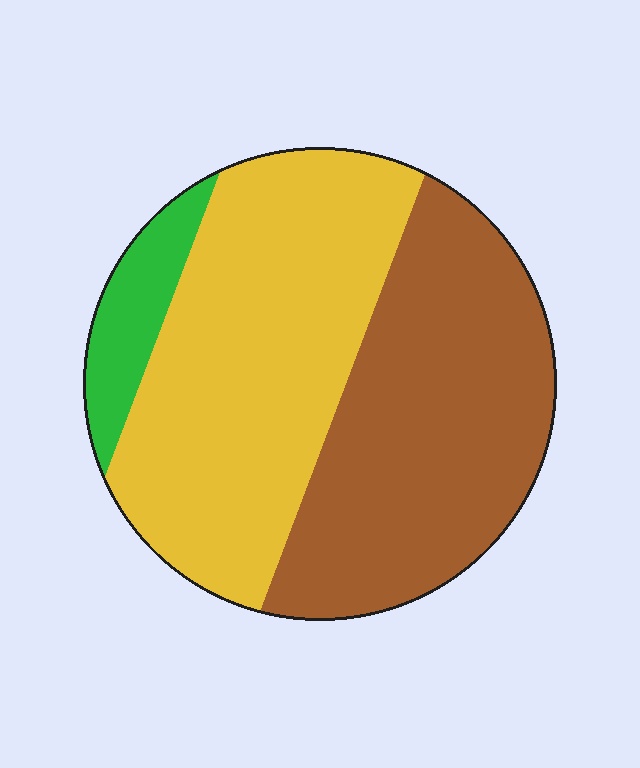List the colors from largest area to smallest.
From largest to smallest: yellow, brown, green.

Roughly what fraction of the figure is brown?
Brown covers about 45% of the figure.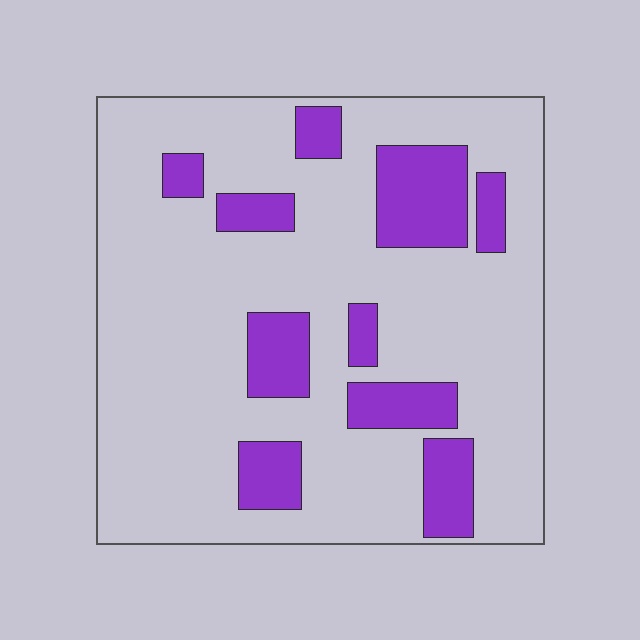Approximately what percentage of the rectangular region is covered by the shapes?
Approximately 20%.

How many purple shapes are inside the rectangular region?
10.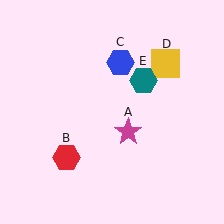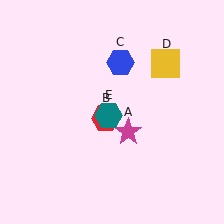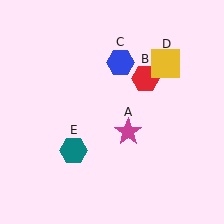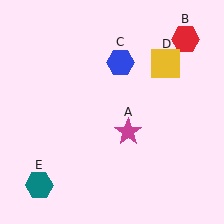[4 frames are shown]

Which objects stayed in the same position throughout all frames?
Magenta star (object A) and blue hexagon (object C) and yellow square (object D) remained stationary.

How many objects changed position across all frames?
2 objects changed position: red hexagon (object B), teal hexagon (object E).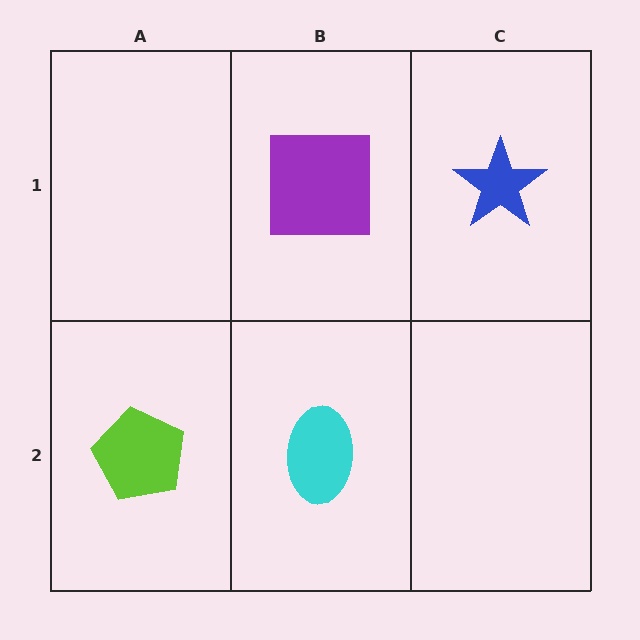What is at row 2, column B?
A cyan ellipse.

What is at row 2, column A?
A lime pentagon.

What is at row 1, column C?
A blue star.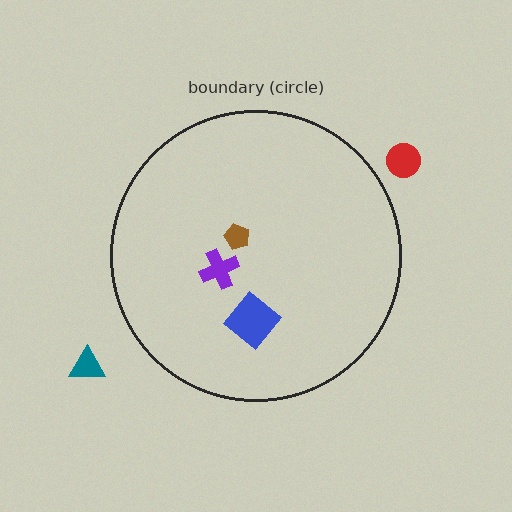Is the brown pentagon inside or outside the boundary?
Inside.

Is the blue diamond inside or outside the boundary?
Inside.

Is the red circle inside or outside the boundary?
Outside.